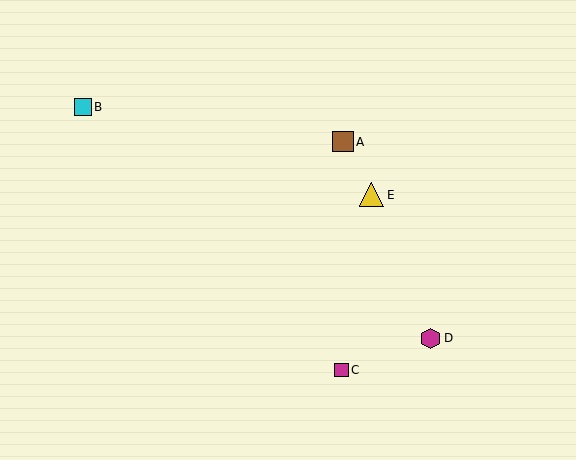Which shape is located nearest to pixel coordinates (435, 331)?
The magenta hexagon (labeled D) at (431, 338) is nearest to that location.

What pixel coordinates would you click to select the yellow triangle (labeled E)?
Click at (372, 195) to select the yellow triangle E.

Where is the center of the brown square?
The center of the brown square is at (343, 142).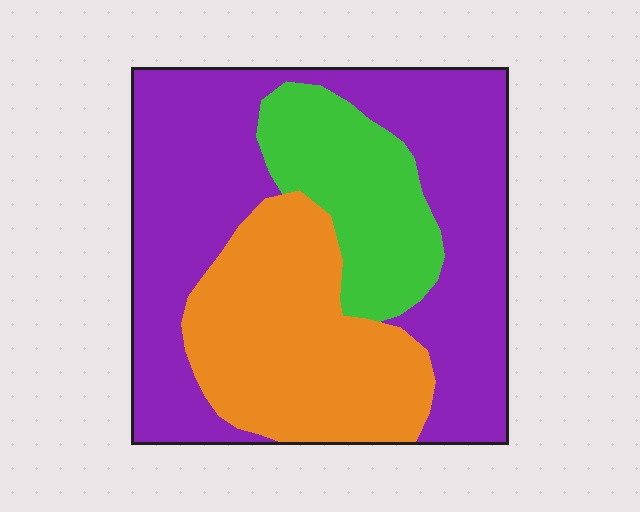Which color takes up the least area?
Green, at roughly 20%.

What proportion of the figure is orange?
Orange covers about 30% of the figure.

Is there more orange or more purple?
Purple.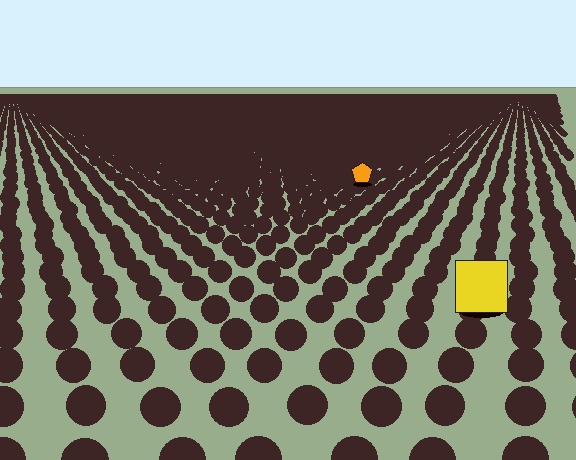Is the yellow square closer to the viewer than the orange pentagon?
Yes. The yellow square is closer — you can tell from the texture gradient: the ground texture is coarser near it.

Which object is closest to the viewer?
The yellow square is closest. The texture marks near it are larger and more spread out.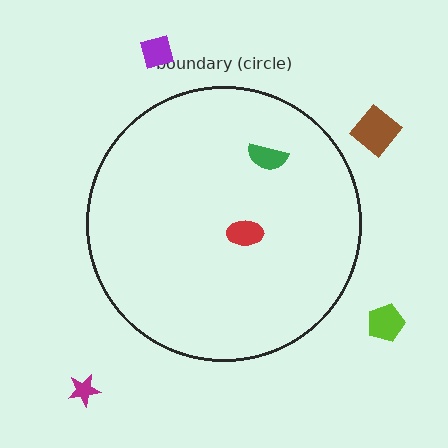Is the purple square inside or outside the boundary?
Outside.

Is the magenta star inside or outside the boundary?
Outside.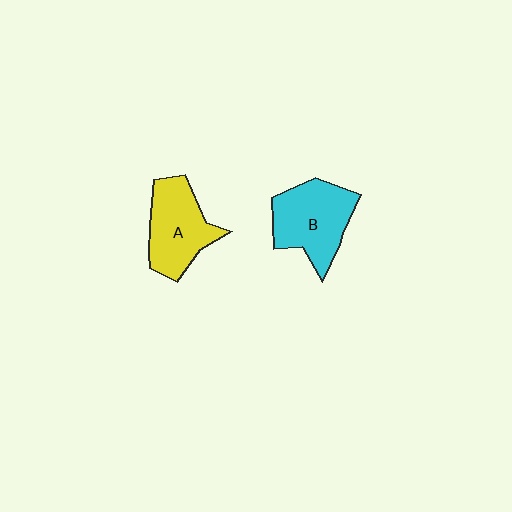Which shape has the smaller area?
Shape A (yellow).